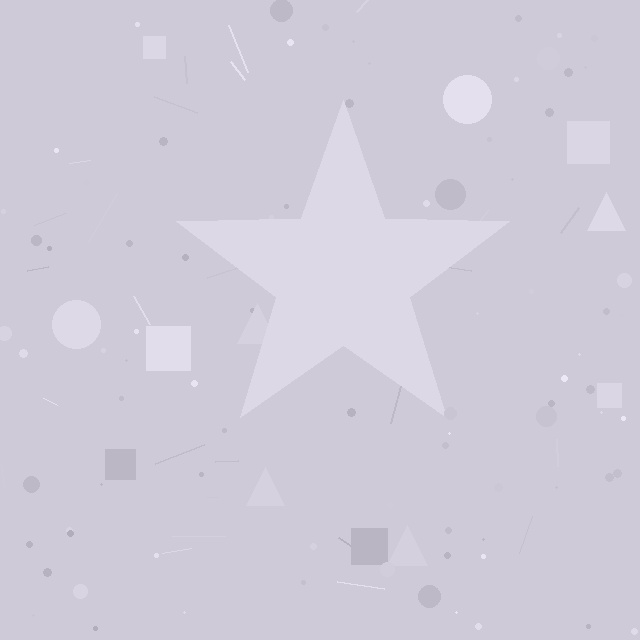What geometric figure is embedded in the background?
A star is embedded in the background.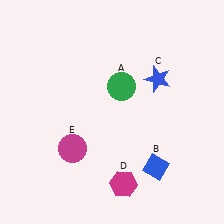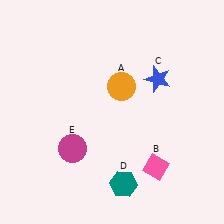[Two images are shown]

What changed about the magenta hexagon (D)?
In Image 1, D is magenta. In Image 2, it changed to teal.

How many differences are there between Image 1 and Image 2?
There are 3 differences between the two images.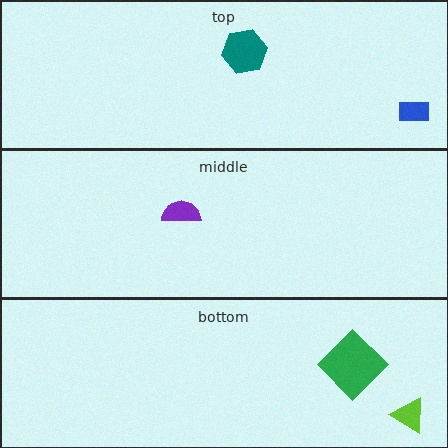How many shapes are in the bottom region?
2.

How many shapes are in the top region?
2.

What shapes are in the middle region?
The purple semicircle.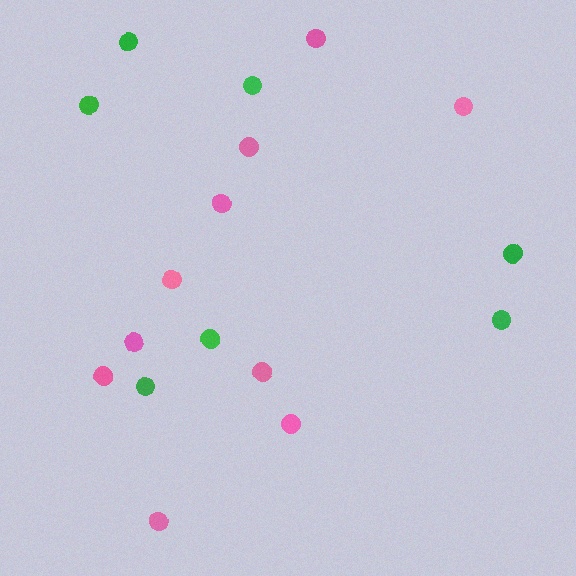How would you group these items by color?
There are 2 groups: one group of green circles (7) and one group of pink circles (10).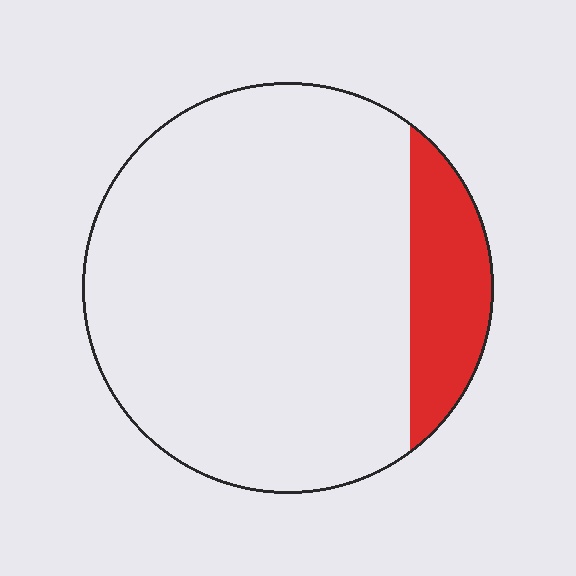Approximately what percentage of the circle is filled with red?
Approximately 15%.